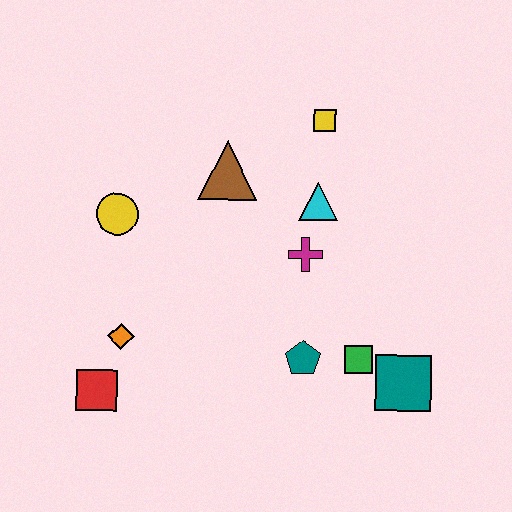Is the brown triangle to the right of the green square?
No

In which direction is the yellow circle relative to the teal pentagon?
The yellow circle is to the left of the teal pentagon.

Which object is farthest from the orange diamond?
The yellow square is farthest from the orange diamond.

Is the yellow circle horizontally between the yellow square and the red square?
Yes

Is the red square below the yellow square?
Yes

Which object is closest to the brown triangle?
The cyan triangle is closest to the brown triangle.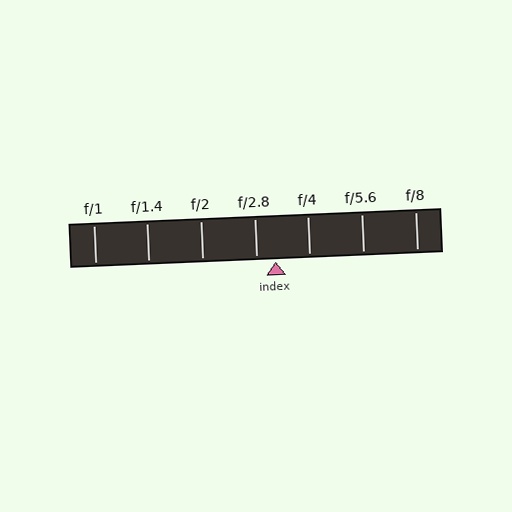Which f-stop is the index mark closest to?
The index mark is closest to f/2.8.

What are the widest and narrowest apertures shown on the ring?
The widest aperture shown is f/1 and the narrowest is f/8.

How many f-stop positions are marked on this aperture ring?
There are 7 f-stop positions marked.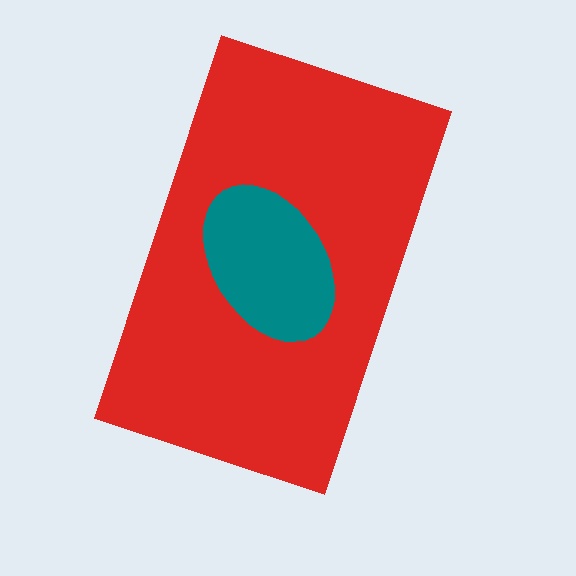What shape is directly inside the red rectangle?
The teal ellipse.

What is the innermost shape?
The teal ellipse.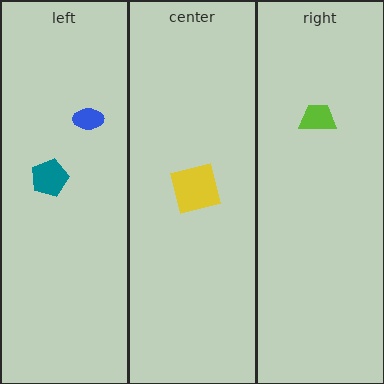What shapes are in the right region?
The lime trapezoid.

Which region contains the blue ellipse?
The left region.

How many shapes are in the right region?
1.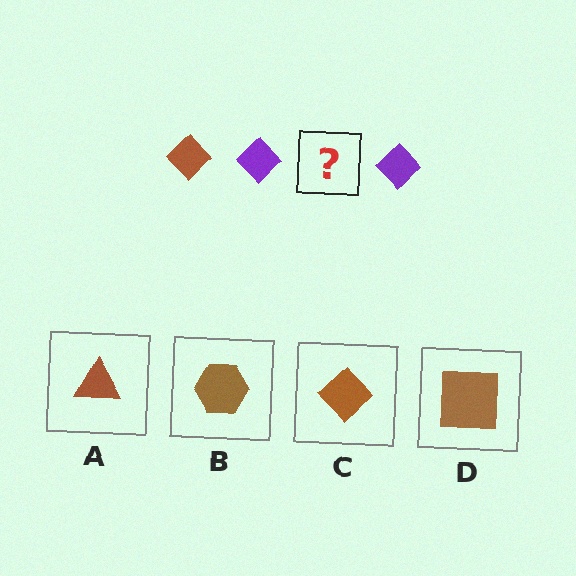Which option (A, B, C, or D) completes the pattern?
C.